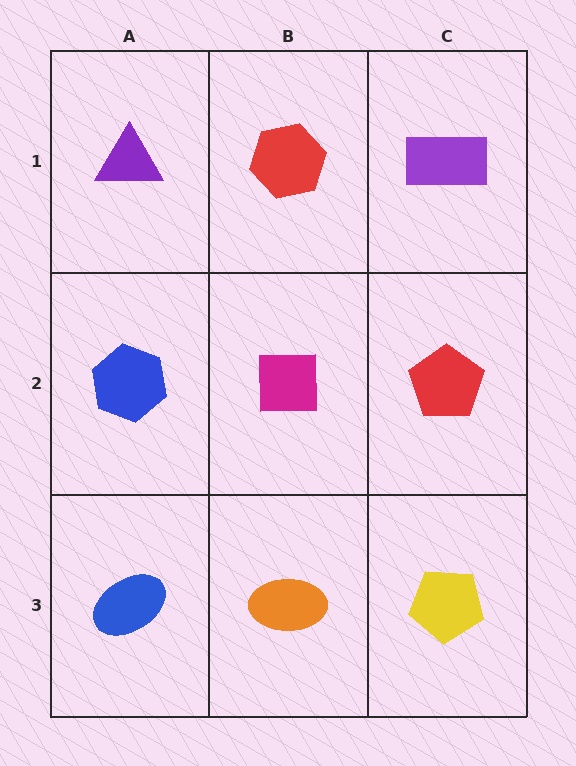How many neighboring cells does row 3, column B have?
3.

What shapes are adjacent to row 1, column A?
A blue hexagon (row 2, column A), a red hexagon (row 1, column B).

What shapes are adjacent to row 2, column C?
A purple rectangle (row 1, column C), a yellow pentagon (row 3, column C), a magenta square (row 2, column B).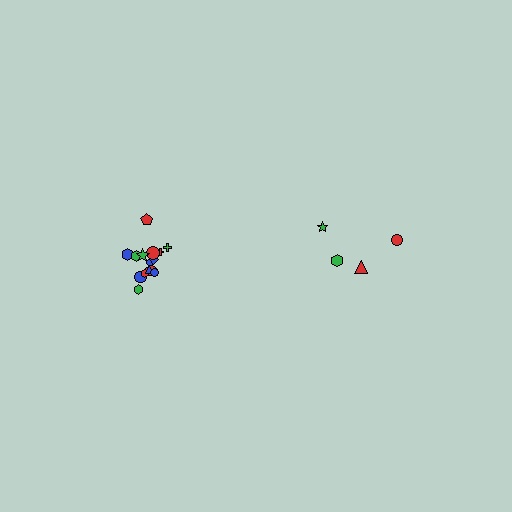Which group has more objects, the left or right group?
The left group.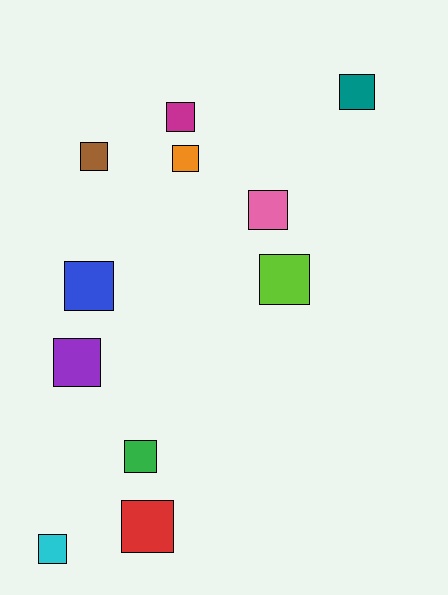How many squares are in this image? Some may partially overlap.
There are 11 squares.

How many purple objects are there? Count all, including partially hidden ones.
There is 1 purple object.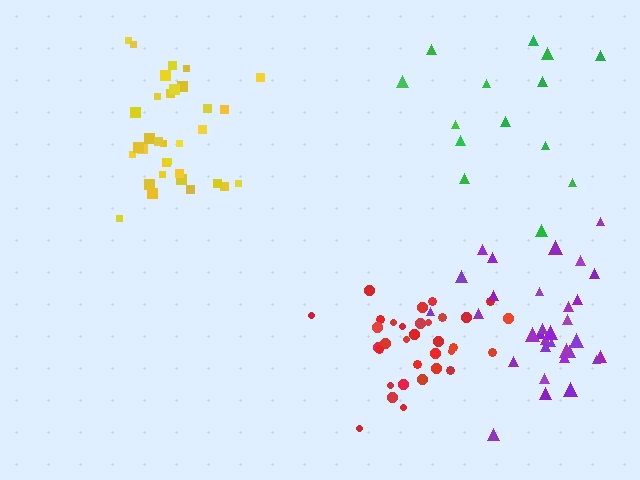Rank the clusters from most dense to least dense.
red, purple, yellow, green.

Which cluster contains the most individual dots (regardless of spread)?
Red (33).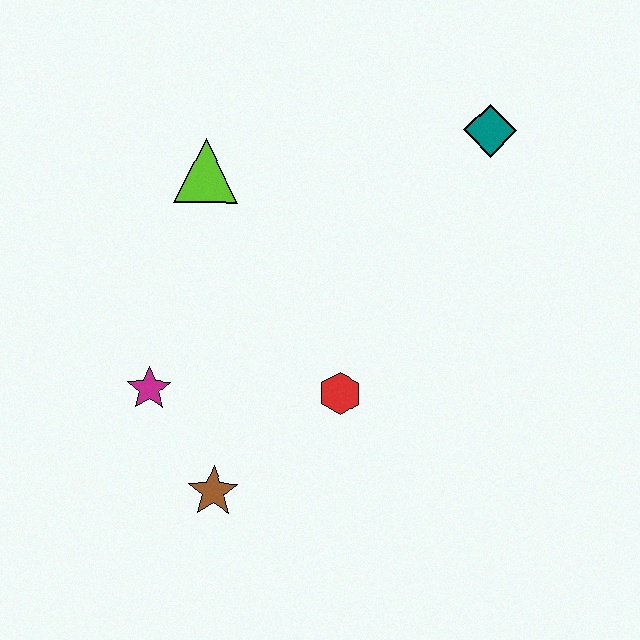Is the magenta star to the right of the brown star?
No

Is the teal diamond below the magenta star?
No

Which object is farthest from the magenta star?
The teal diamond is farthest from the magenta star.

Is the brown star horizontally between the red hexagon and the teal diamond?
No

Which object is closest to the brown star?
The magenta star is closest to the brown star.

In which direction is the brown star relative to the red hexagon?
The brown star is to the left of the red hexagon.